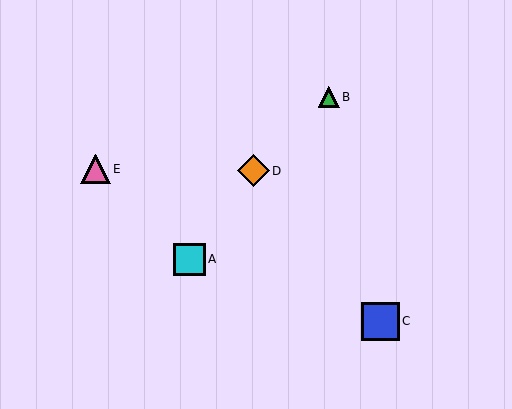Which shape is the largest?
The blue square (labeled C) is the largest.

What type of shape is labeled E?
Shape E is a pink triangle.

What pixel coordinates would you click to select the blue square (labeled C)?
Click at (380, 321) to select the blue square C.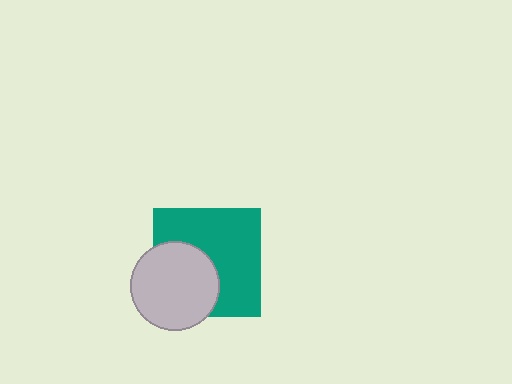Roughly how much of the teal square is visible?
About half of it is visible (roughly 62%).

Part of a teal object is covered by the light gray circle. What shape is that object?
It is a square.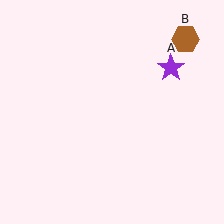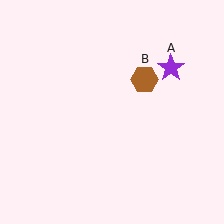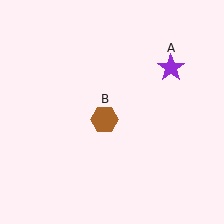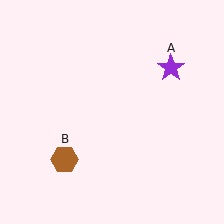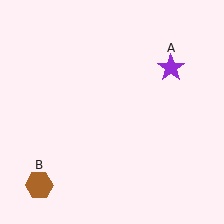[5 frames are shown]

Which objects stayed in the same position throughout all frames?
Purple star (object A) remained stationary.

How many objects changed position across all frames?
1 object changed position: brown hexagon (object B).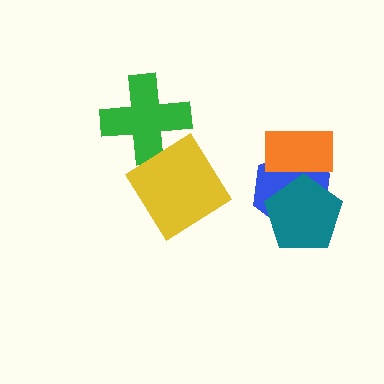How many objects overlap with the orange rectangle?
2 objects overlap with the orange rectangle.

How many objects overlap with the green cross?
1 object overlaps with the green cross.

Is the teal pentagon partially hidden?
Yes, it is partially covered by another shape.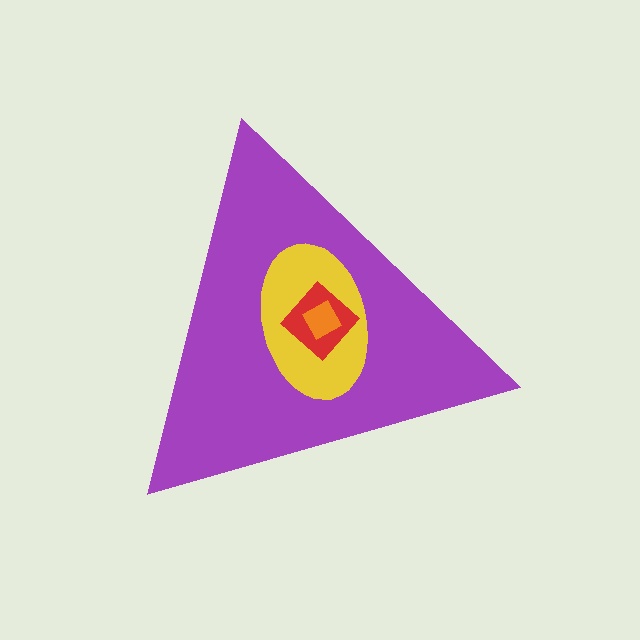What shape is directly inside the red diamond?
The orange square.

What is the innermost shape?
The orange square.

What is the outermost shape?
The purple triangle.